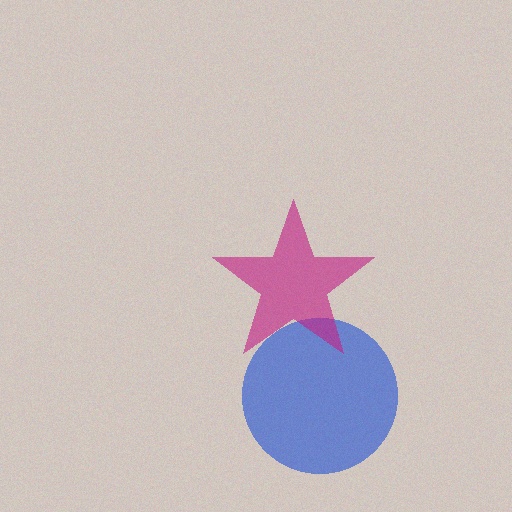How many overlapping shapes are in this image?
There are 2 overlapping shapes in the image.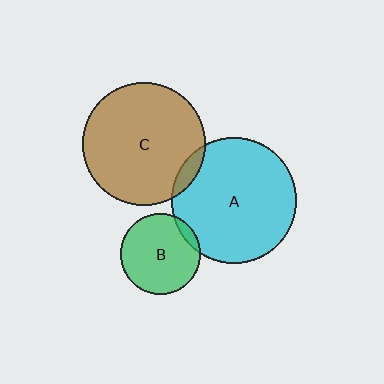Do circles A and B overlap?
Yes.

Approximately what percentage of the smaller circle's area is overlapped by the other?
Approximately 5%.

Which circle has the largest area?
Circle A (cyan).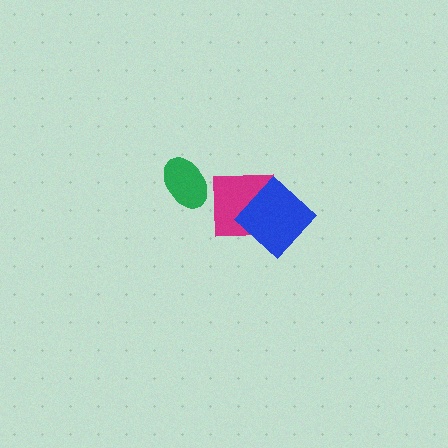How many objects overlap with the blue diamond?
1 object overlaps with the blue diamond.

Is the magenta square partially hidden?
Yes, it is partially covered by another shape.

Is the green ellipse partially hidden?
No, no other shape covers it.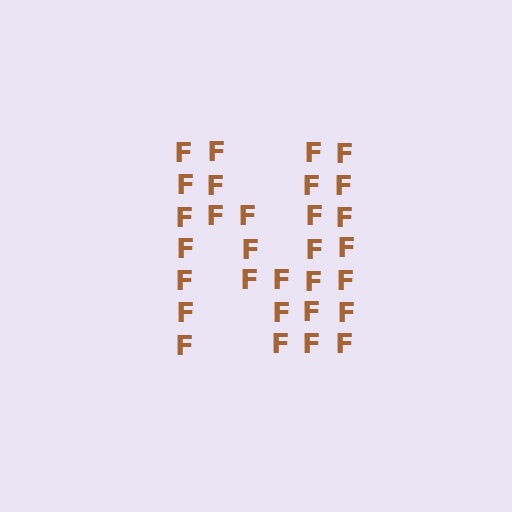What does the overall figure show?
The overall figure shows the letter N.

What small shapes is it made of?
It is made of small letter F's.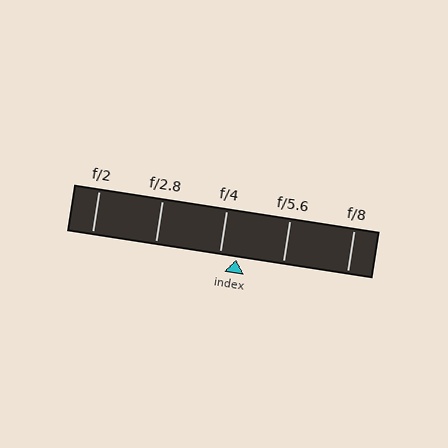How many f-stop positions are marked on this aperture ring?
There are 5 f-stop positions marked.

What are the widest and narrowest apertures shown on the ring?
The widest aperture shown is f/2 and the narrowest is f/8.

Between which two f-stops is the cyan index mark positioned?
The index mark is between f/4 and f/5.6.